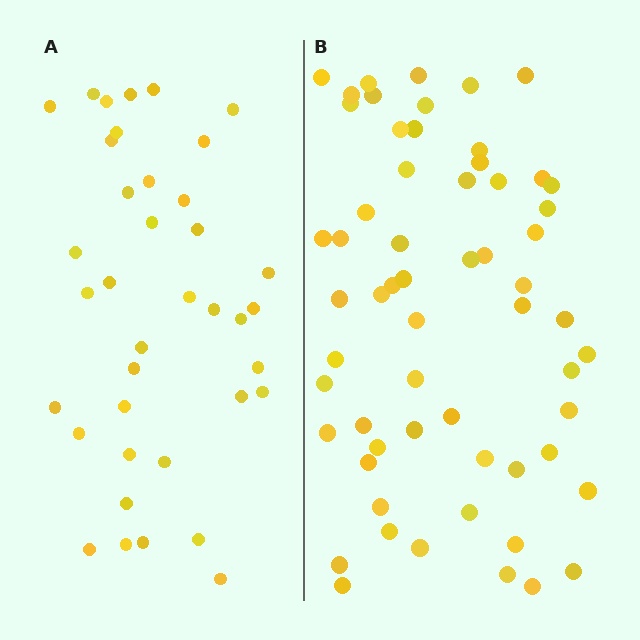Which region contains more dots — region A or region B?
Region B (the right region) has more dots.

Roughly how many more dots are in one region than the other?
Region B has approximately 20 more dots than region A.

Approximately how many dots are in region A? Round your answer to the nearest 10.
About 40 dots. (The exact count is 38, which rounds to 40.)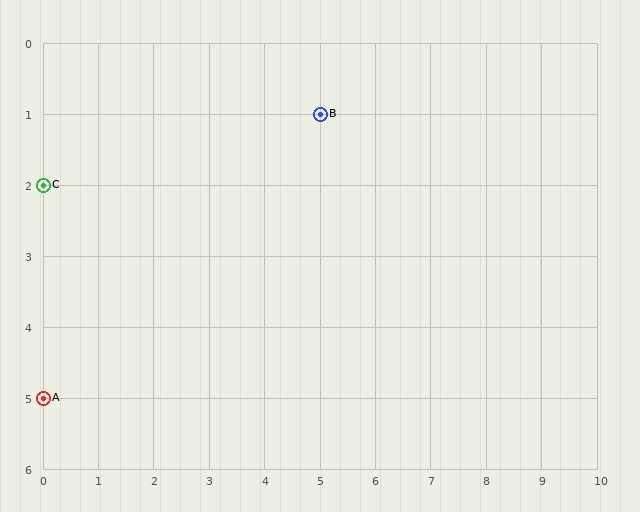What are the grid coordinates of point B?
Point B is at grid coordinates (5, 1).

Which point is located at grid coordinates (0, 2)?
Point C is at (0, 2).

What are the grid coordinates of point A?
Point A is at grid coordinates (0, 5).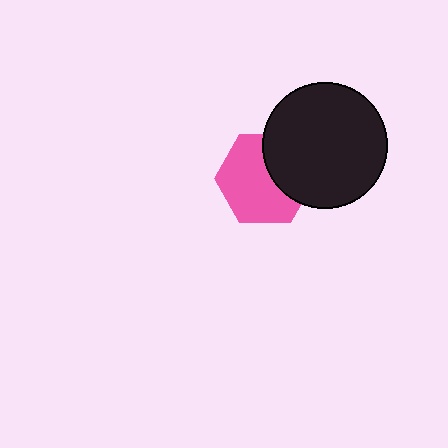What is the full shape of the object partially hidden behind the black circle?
The partially hidden object is a pink hexagon.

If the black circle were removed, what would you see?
You would see the complete pink hexagon.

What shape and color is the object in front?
The object in front is a black circle.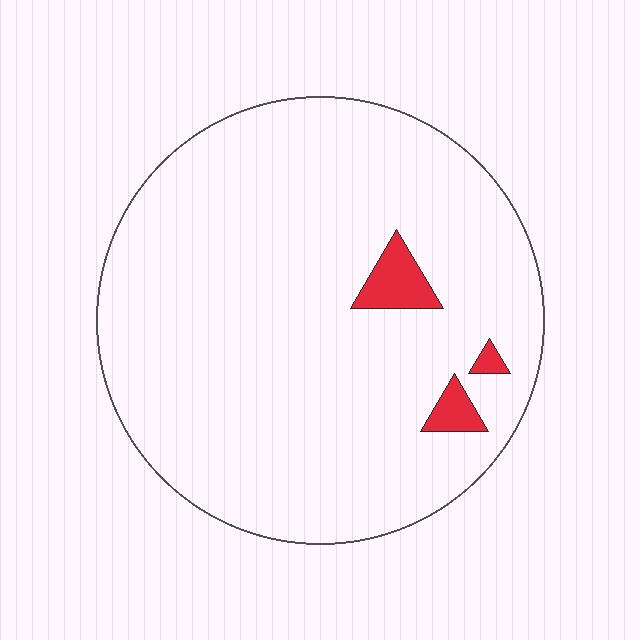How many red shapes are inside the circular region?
3.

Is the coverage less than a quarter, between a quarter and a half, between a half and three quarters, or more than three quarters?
Less than a quarter.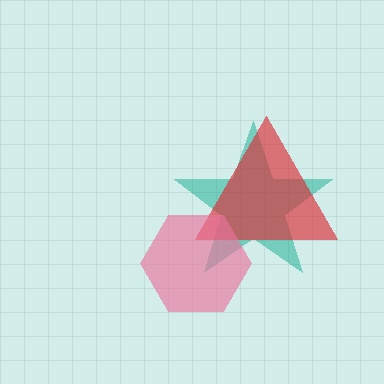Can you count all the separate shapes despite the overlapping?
Yes, there are 3 separate shapes.